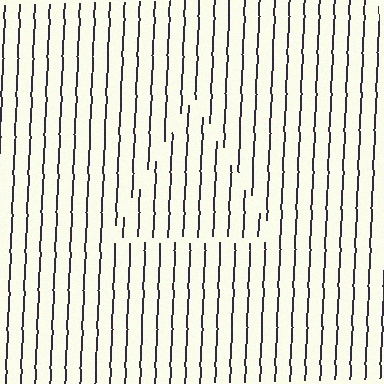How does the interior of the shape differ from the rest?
The interior of the shape contains the same grating, shifted by half a period — the contour is defined by the phase discontinuity where line-ends from the inner and outer gratings abut.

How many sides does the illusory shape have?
3 sides — the line-ends trace a triangle.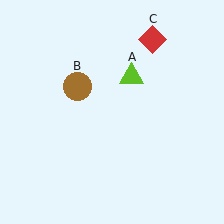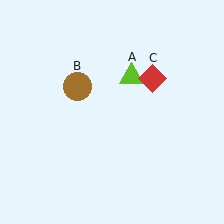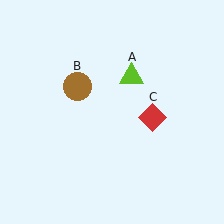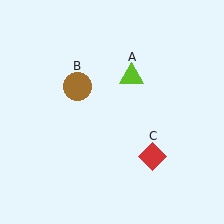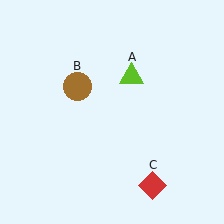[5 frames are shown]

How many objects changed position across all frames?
1 object changed position: red diamond (object C).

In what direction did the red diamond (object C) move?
The red diamond (object C) moved down.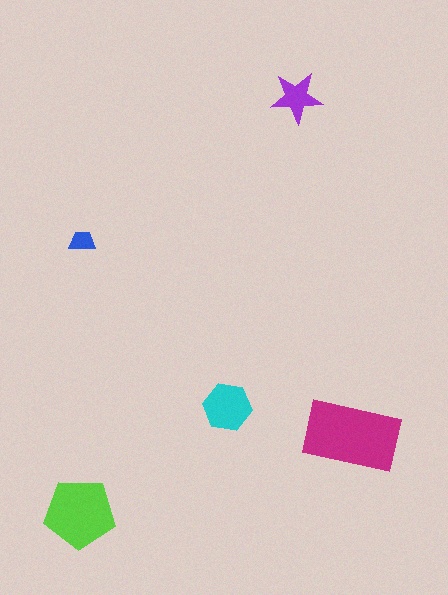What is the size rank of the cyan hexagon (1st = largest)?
3rd.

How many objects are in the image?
There are 5 objects in the image.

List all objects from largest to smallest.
The magenta rectangle, the lime pentagon, the cyan hexagon, the purple star, the blue trapezoid.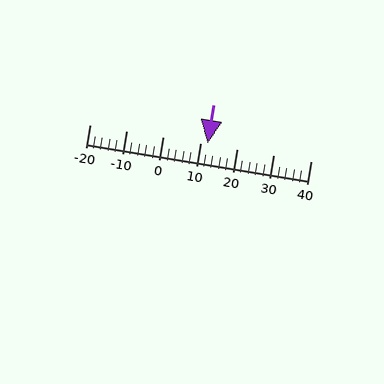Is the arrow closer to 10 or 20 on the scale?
The arrow is closer to 10.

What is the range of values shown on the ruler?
The ruler shows values from -20 to 40.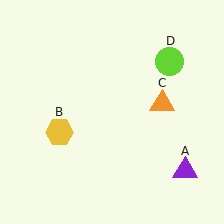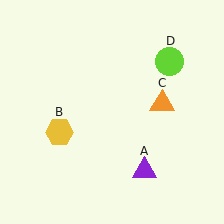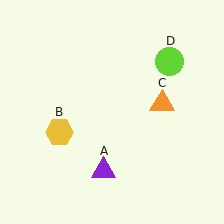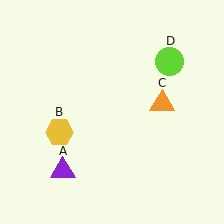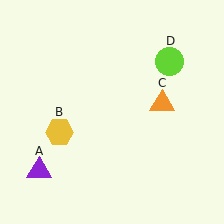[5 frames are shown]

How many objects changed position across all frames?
1 object changed position: purple triangle (object A).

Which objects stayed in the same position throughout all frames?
Yellow hexagon (object B) and orange triangle (object C) and lime circle (object D) remained stationary.